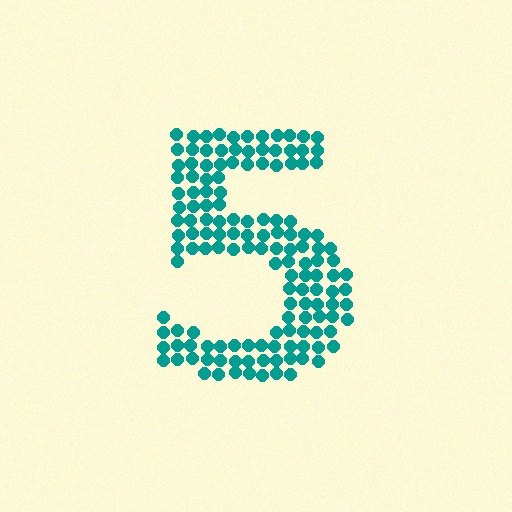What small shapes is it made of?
It is made of small circles.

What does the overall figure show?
The overall figure shows the digit 5.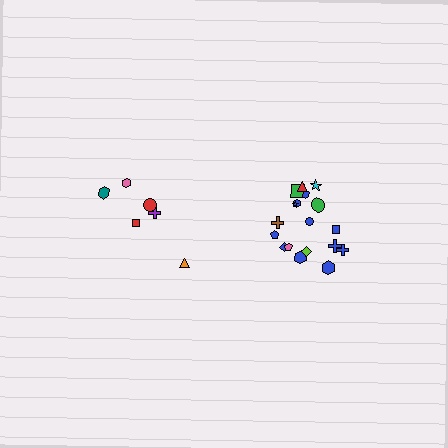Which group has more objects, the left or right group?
The right group.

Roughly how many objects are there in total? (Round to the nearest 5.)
Roughly 25 objects in total.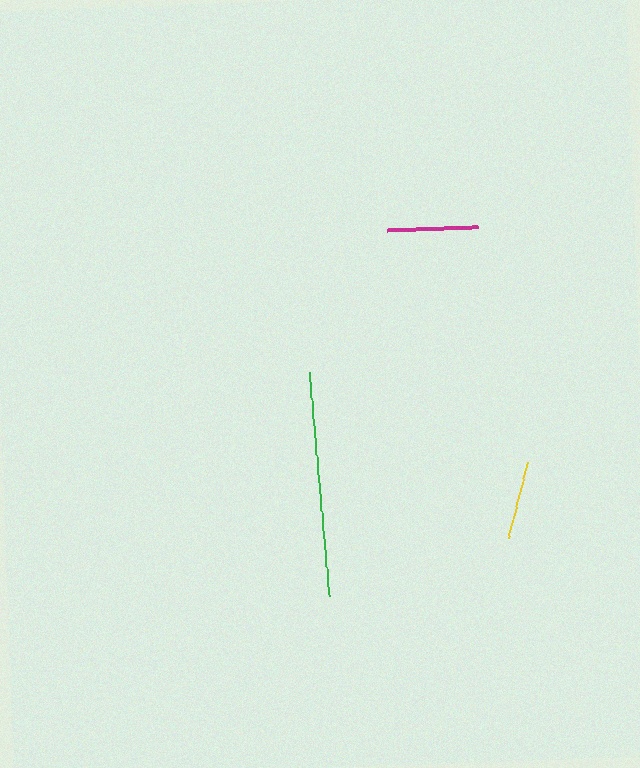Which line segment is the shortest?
The yellow line is the shortest at approximately 79 pixels.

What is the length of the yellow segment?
The yellow segment is approximately 79 pixels long.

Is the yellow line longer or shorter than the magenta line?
The magenta line is longer than the yellow line.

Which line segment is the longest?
The green line is the longest at approximately 224 pixels.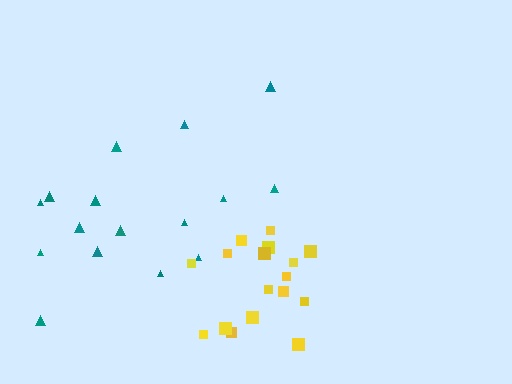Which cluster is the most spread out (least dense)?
Teal.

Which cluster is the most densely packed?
Yellow.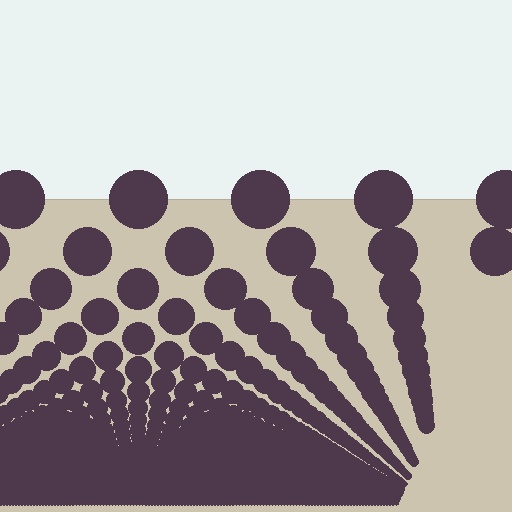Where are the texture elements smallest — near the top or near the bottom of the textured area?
Near the bottom.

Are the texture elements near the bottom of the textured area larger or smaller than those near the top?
Smaller. The gradient is inverted — elements near the bottom are smaller and denser.